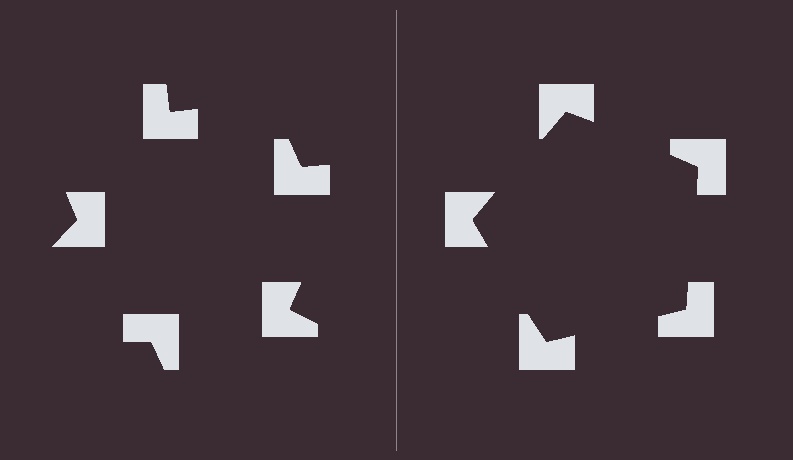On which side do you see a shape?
An illusory pentagon appears on the right side. On the left side the wedge cuts are rotated, so no coherent shape forms.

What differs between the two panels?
The notched squares are positioned identically on both sides; only the wedge orientations differ. On the right they align to a pentagon; on the left they are misaligned.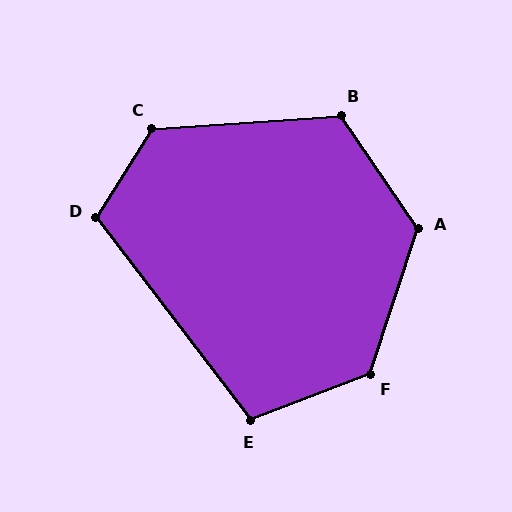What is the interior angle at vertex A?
Approximately 128 degrees (obtuse).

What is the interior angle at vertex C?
Approximately 126 degrees (obtuse).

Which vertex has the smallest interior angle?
E, at approximately 106 degrees.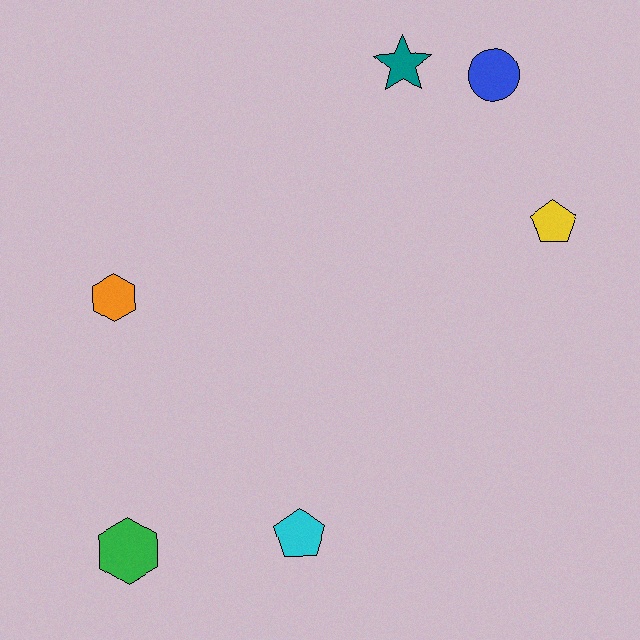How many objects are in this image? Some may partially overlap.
There are 6 objects.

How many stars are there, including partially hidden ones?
There is 1 star.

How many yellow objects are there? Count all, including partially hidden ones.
There is 1 yellow object.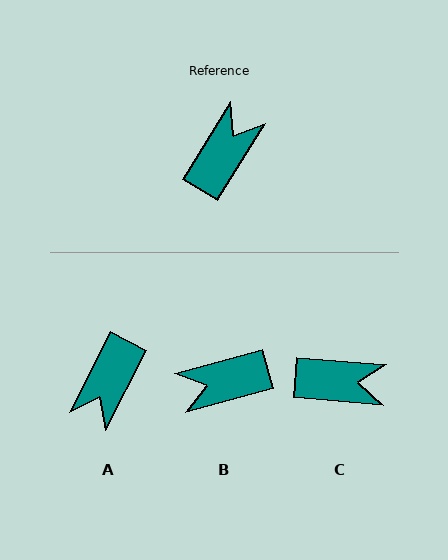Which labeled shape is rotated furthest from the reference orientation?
A, about 176 degrees away.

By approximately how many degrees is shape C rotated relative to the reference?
Approximately 63 degrees clockwise.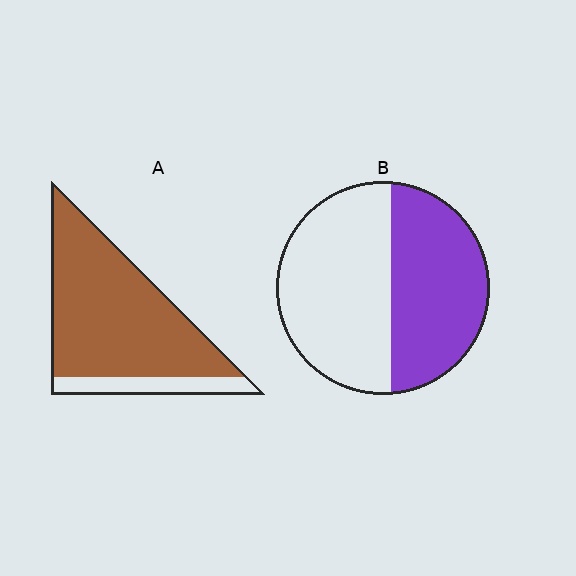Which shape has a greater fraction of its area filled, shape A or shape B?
Shape A.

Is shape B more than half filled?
No.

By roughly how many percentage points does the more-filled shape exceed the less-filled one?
By roughly 40 percentage points (A over B).